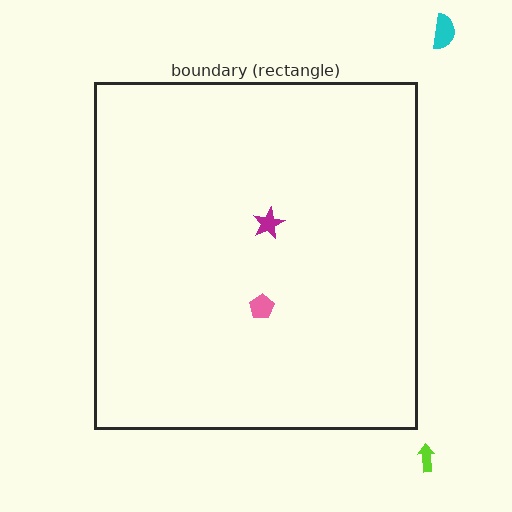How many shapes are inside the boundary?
2 inside, 2 outside.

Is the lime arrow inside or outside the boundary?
Outside.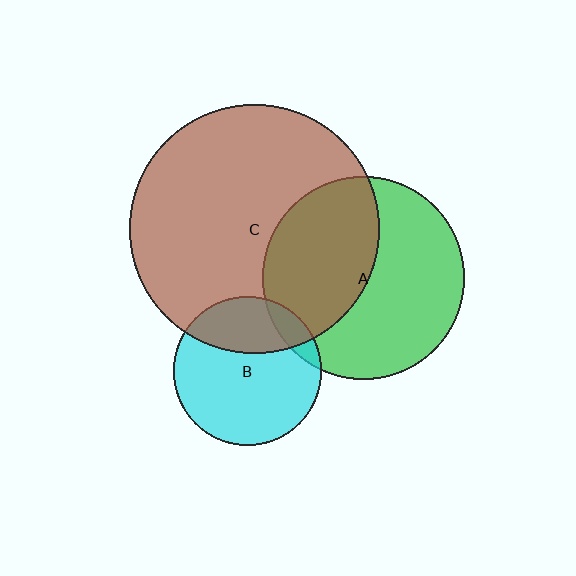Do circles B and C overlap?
Yes.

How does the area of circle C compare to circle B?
Approximately 2.8 times.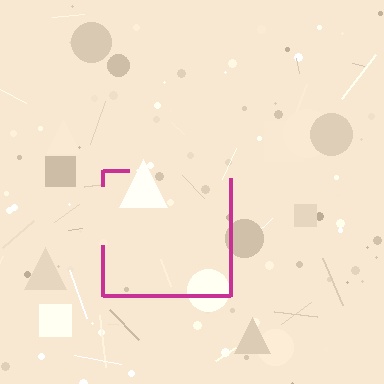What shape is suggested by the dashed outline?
The dashed outline suggests a square.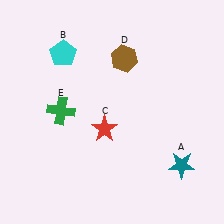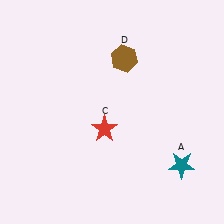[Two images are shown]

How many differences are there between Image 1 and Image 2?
There are 2 differences between the two images.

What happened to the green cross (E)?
The green cross (E) was removed in Image 2. It was in the top-left area of Image 1.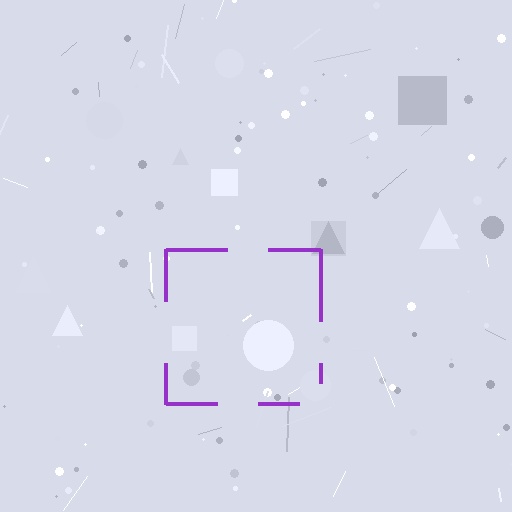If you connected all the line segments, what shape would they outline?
They would outline a square.